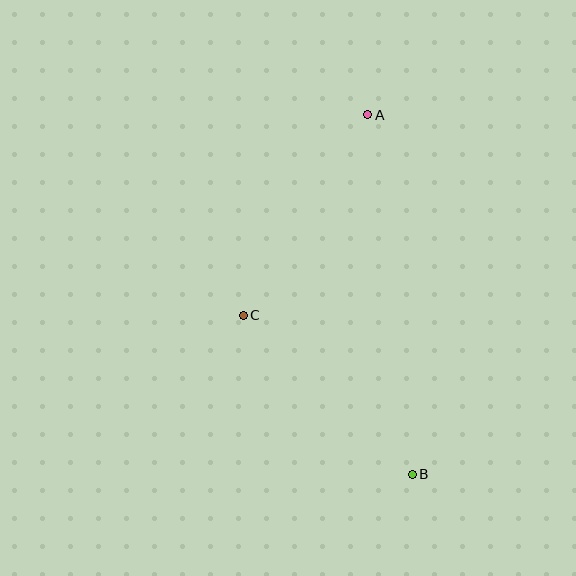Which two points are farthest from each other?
Points A and B are farthest from each other.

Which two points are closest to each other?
Points B and C are closest to each other.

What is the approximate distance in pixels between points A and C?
The distance between A and C is approximately 236 pixels.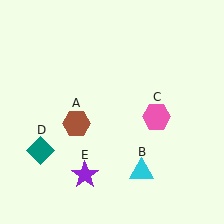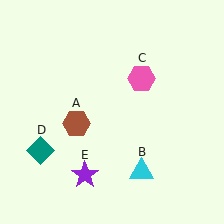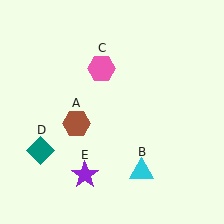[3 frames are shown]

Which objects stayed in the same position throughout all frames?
Brown hexagon (object A) and cyan triangle (object B) and teal diamond (object D) and purple star (object E) remained stationary.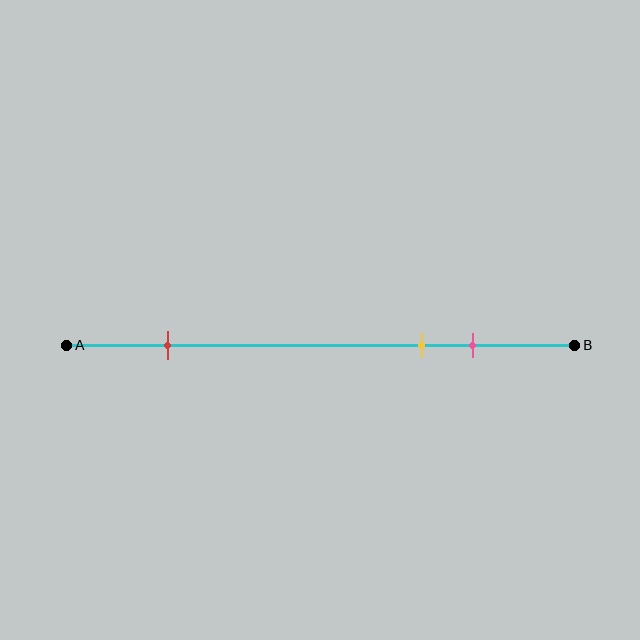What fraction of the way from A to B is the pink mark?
The pink mark is approximately 80% (0.8) of the way from A to B.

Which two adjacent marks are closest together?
The yellow and pink marks are the closest adjacent pair.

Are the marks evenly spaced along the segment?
No, the marks are not evenly spaced.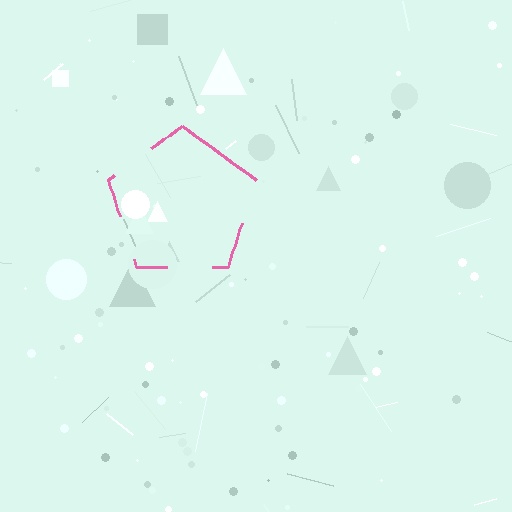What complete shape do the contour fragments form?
The contour fragments form a pentagon.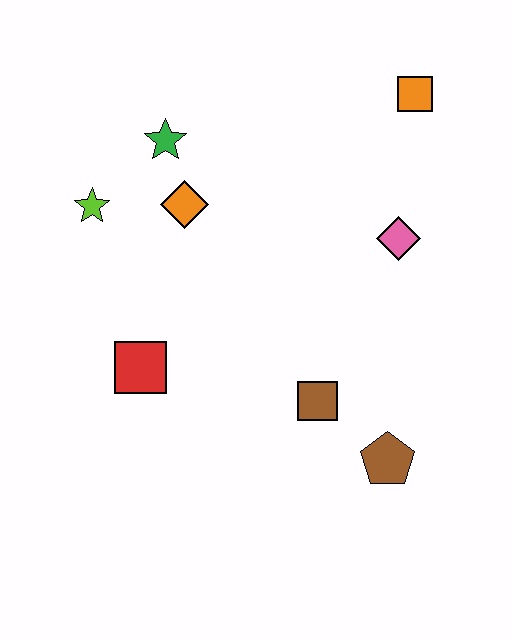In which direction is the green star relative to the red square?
The green star is above the red square.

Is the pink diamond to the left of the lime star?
No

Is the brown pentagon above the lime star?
No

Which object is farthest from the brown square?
The orange square is farthest from the brown square.